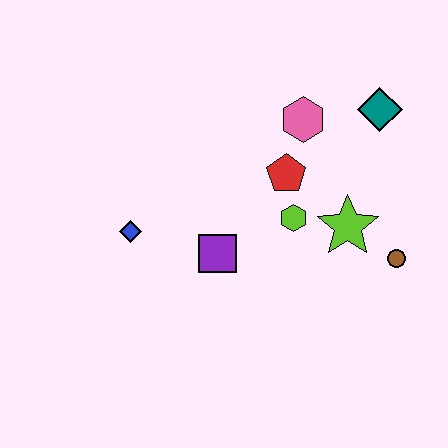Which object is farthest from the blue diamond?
The teal diamond is farthest from the blue diamond.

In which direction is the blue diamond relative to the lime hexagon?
The blue diamond is to the left of the lime hexagon.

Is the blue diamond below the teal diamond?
Yes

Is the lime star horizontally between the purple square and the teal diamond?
Yes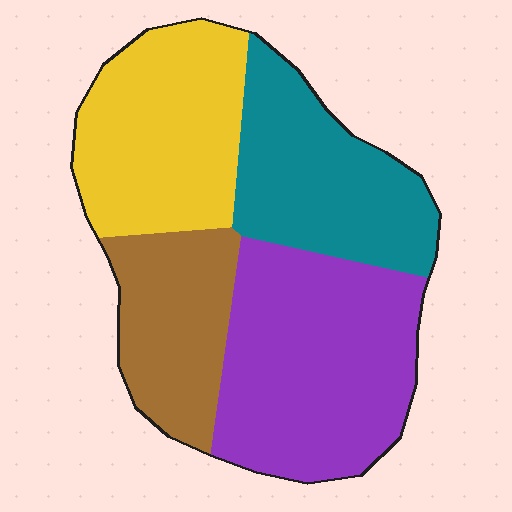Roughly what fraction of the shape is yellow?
Yellow takes up about one quarter (1/4) of the shape.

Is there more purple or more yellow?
Purple.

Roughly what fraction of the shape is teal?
Teal covers roughly 25% of the shape.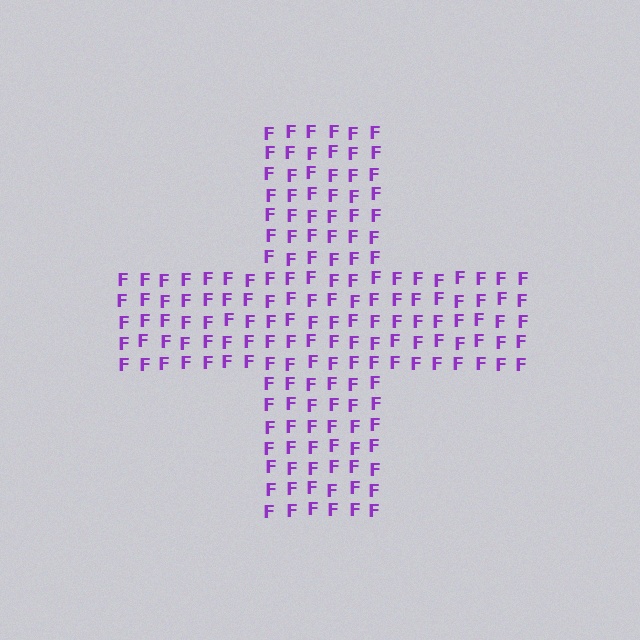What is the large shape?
The large shape is a cross.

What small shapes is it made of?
It is made of small letter F's.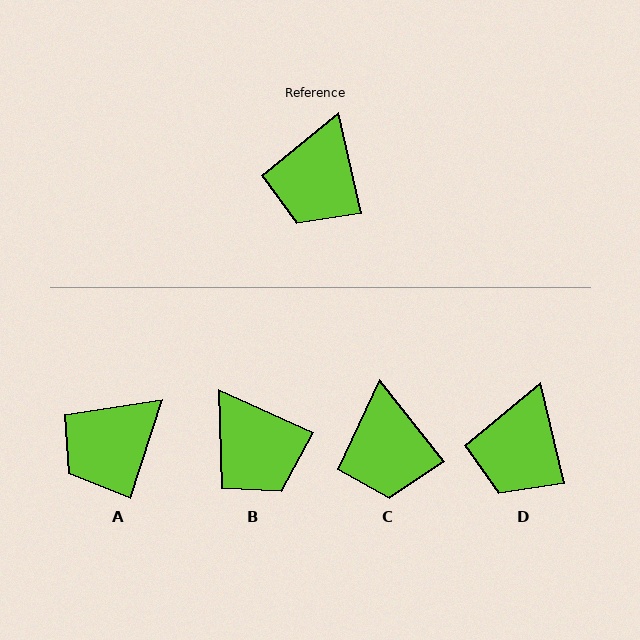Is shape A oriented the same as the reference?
No, it is off by about 31 degrees.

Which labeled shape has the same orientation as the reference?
D.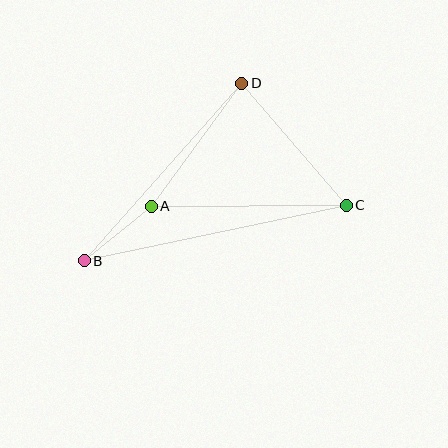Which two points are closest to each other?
Points A and B are closest to each other.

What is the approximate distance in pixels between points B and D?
The distance between B and D is approximately 237 pixels.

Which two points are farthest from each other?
Points B and C are farthest from each other.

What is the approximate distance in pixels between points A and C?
The distance between A and C is approximately 195 pixels.